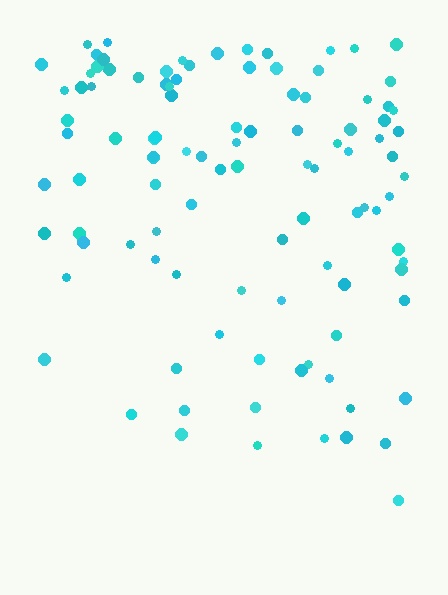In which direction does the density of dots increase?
From bottom to top, with the top side densest.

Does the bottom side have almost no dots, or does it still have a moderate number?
Still a moderate number, just noticeably fewer than the top.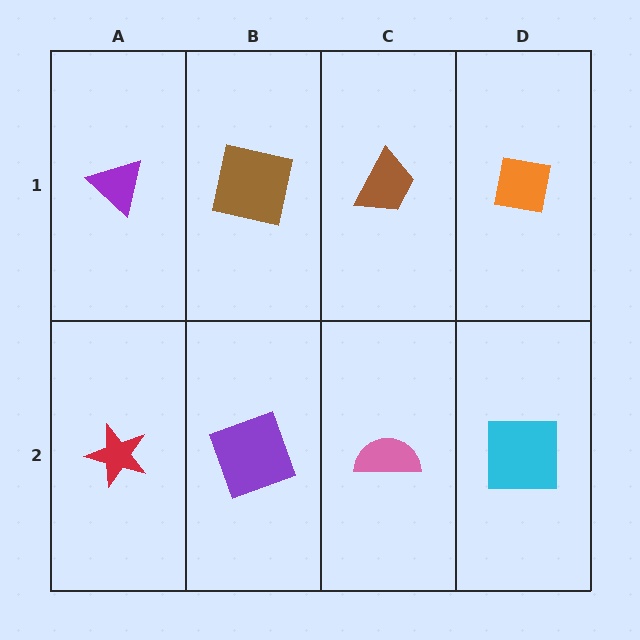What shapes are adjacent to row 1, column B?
A purple square (row 2, column B), a purple triangle (row 1, column A), a brown trapezoid (row 1, column C).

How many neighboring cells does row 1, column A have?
2.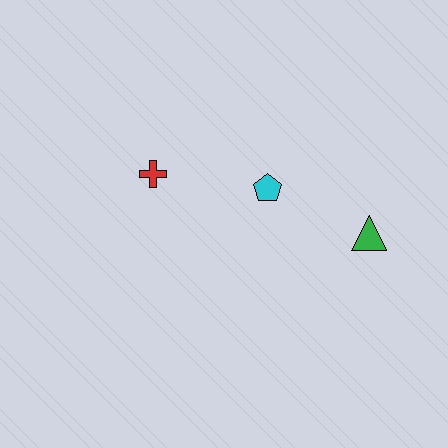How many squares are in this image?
There are no squares.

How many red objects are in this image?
There is 1 red object.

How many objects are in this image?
There are 3 objects.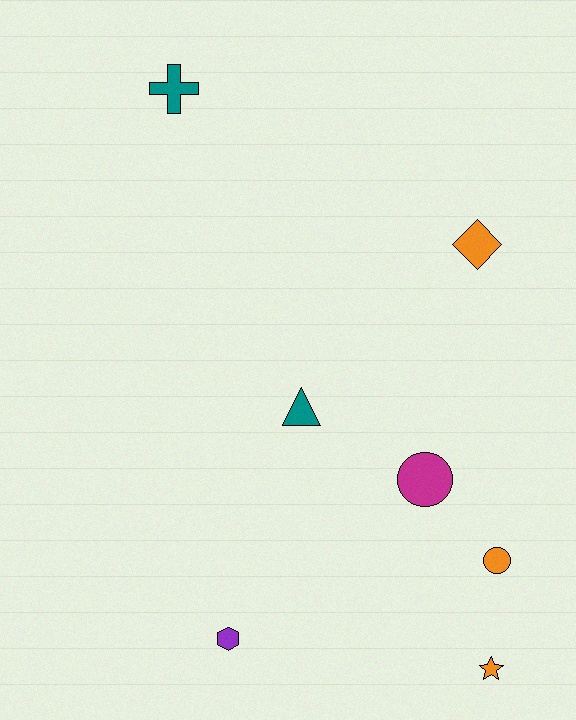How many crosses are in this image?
There is 1 cross.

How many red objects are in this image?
There are no red objects.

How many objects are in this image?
There are 7 objects.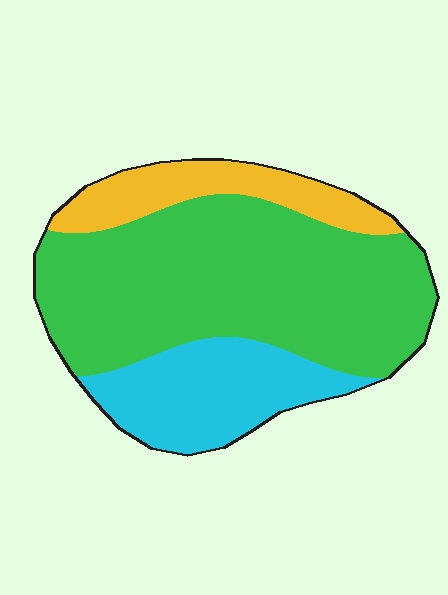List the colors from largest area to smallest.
From largest to smallest: green, cyan, yellow.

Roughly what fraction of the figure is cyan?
Cyan takes up about one quarter (1/4) of the figure.